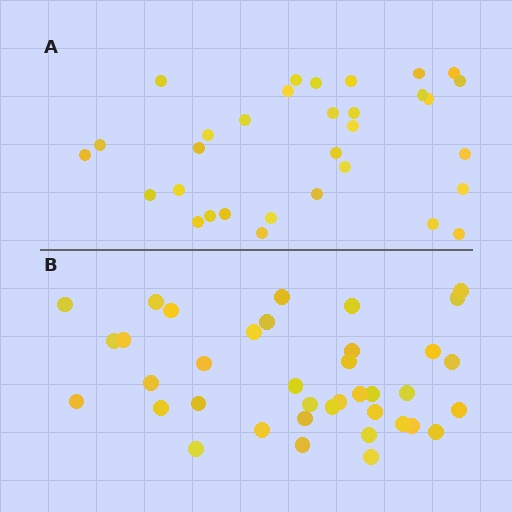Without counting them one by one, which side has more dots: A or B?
Region B (the bottom region) has more dots.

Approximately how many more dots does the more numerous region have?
Region B has about 6 more dots than region A.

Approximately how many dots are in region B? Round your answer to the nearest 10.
About 40 dots. (The exact count is 38, which rounds to 40.)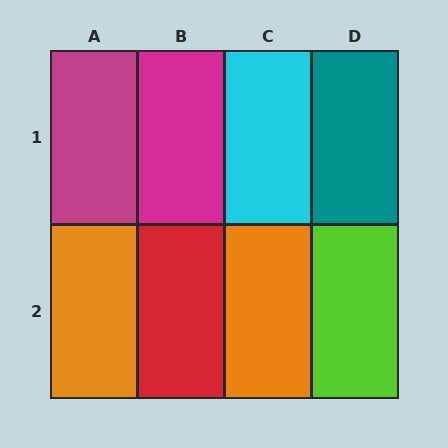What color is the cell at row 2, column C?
Orange.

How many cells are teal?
1 cell is teal.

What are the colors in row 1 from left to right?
Magenta, magenta, cyan, teal.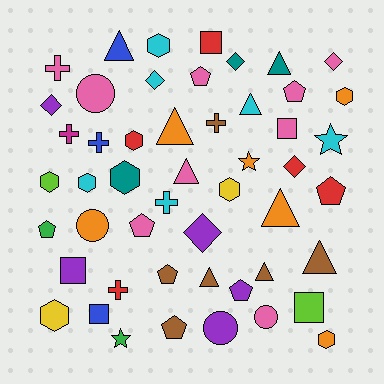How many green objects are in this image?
There are 2 green objects.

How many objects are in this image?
There are 50 objects.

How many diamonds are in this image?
There are 6 diamonds.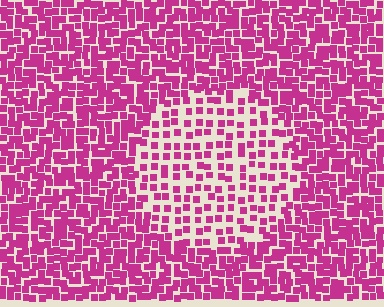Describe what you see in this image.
The image contains small magenta elements arranged at two different densities. A circle-shaped region is visible where the elements are less densely packed than the surrounding area.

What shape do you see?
I see a circle.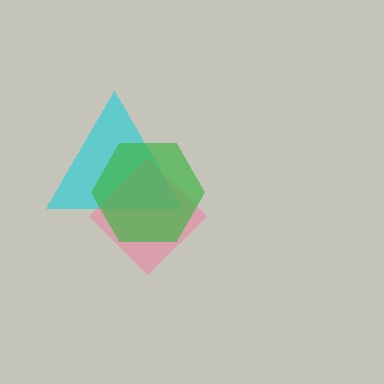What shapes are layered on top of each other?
The layered shapes are: a cyan triangle, a pink diamond, a green hexagon.